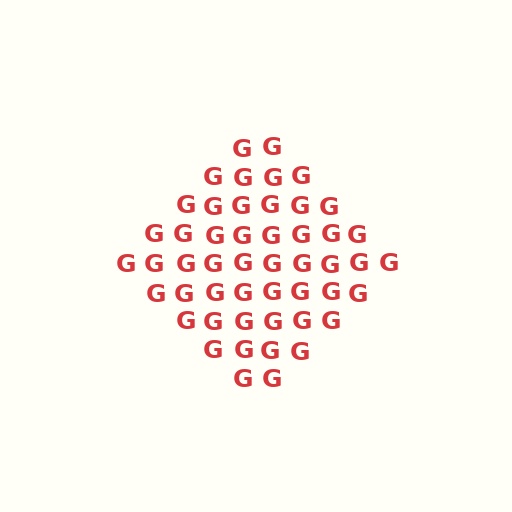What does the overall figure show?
The overall figure shows a diamond.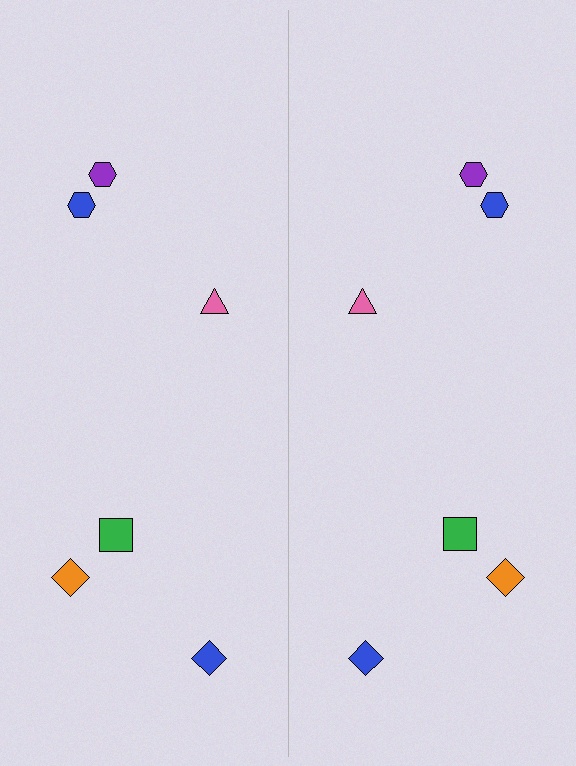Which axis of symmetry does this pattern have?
The pattern has a vertical axis of symmetry running through the center of the image.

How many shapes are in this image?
There are 12 shapes in this image.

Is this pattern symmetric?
Yes, this pattern has bilateral (reflection) symmetry.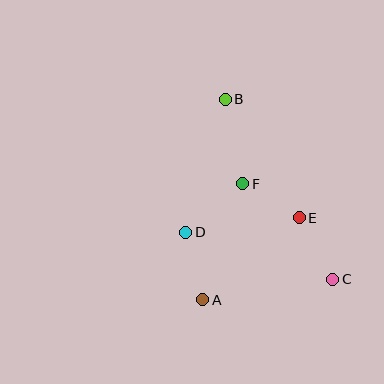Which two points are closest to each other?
Points E and F are closest to each other.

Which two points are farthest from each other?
Points B and C are farthest from each other.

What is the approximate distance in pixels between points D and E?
The distance between D and E is approximately 114 pixels.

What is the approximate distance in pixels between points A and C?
The distance between A and C is approximately 131 pixels.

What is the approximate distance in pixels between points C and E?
The distance between C and E is approximately 70 pixels.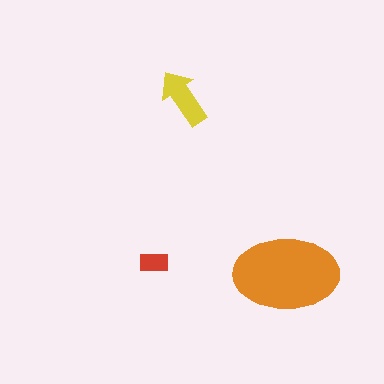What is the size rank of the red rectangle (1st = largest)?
3rd.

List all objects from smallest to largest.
The red rectangle, the yellow arrow, the orange ellipse.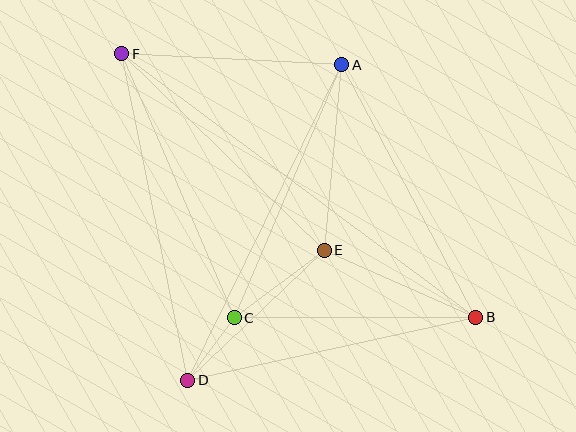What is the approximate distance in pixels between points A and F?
The distance between A and F is approximately 220 pixels.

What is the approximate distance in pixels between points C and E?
The distance between C and E is approximately 113 pixels.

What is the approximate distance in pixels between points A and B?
The distance between A and B is approximately 286 pixels.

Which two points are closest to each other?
Points C and D are closest to each other.